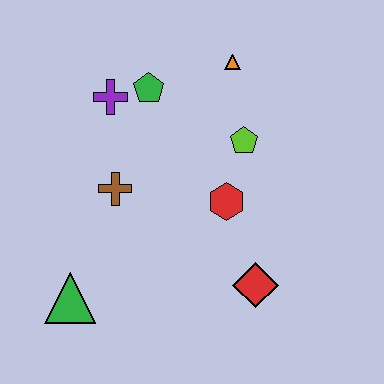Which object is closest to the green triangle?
The brown cross is closest to the green triangle.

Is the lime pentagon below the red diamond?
No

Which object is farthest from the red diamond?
The purple cross is farthest from the red diamond.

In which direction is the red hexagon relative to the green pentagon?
The red hexagon is below the green pentagon.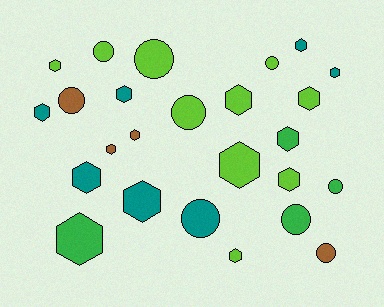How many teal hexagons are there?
There are 6 teal hexagons.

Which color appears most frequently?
Lime, with 10 objects.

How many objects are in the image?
There are 25 objects.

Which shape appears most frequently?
Hexagon, with 16 objects.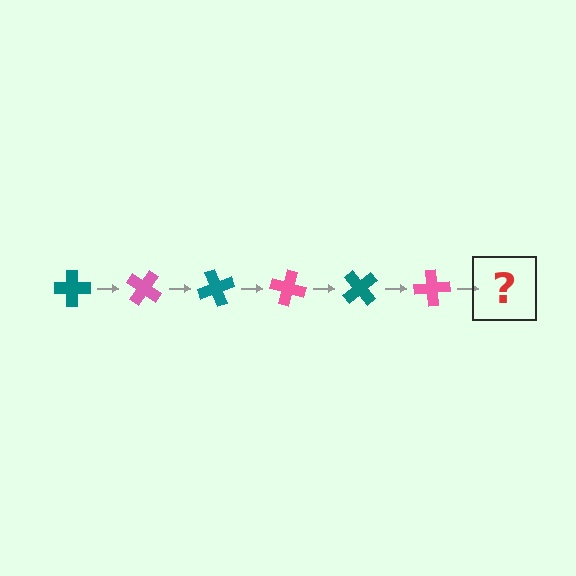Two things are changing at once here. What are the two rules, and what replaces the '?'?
The two rules are that it rotates 35 degrees each step and the color cycles through teal and pink. The '?' should be a teal cross, rotated 210 degrees from the start.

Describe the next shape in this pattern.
It should be a teal cross, rotated 210 degrees from the start.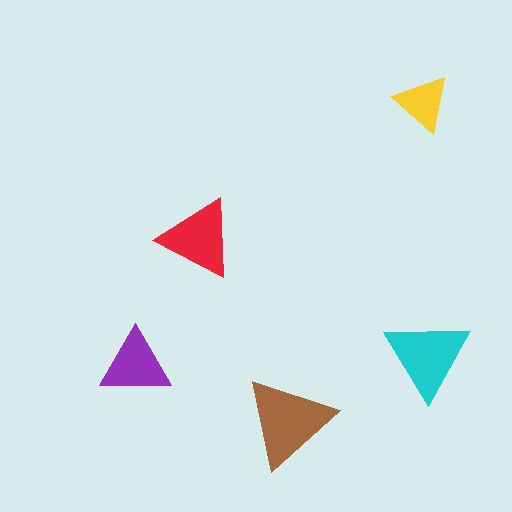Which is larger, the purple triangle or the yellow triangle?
The purple one.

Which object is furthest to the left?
The purple triangle is leftmost.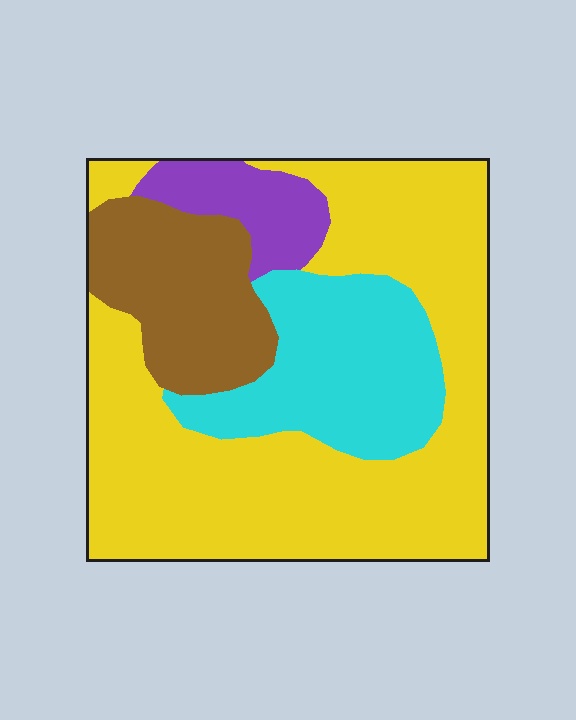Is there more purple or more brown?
Brown.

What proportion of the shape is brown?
Brown takes up about one sixth (1/6) of the shape.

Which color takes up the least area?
Purple, at roughly 10%.